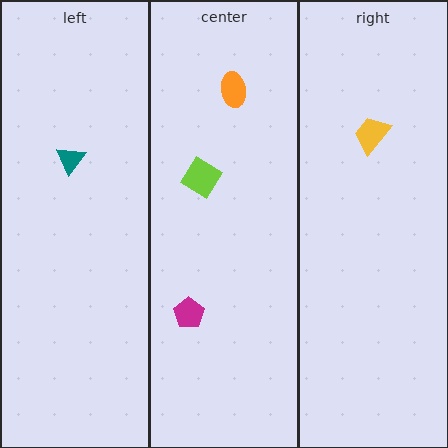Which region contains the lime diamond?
The center region.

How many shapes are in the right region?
1.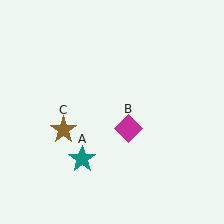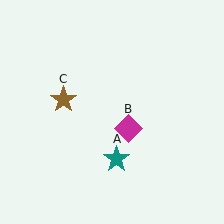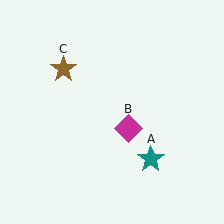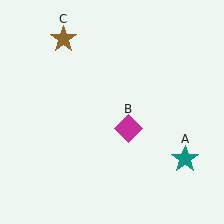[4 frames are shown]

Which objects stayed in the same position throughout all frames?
Magenta diamond (object B) remained stationary.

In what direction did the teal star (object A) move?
The teal star (object A) moved right.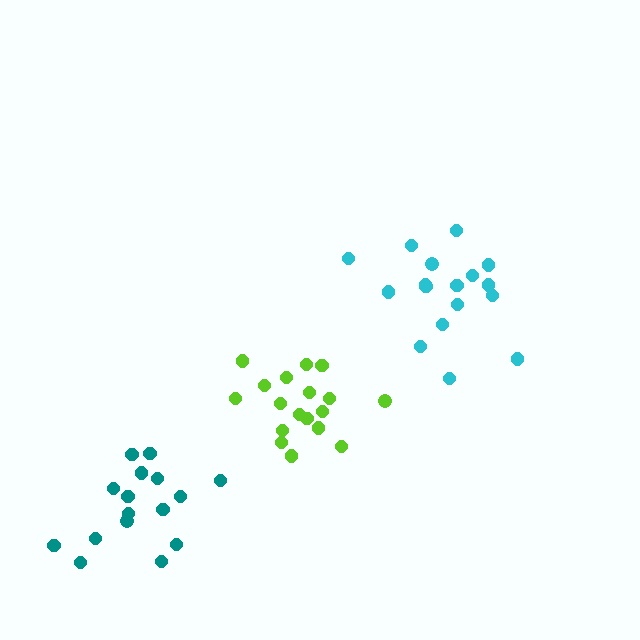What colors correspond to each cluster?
The clusters are colored: teal, lime, cyan.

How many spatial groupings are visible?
There are 3 spatial groupings.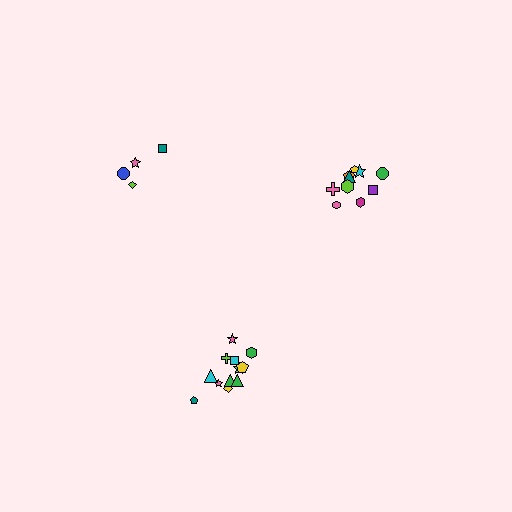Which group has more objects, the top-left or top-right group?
The top-right group.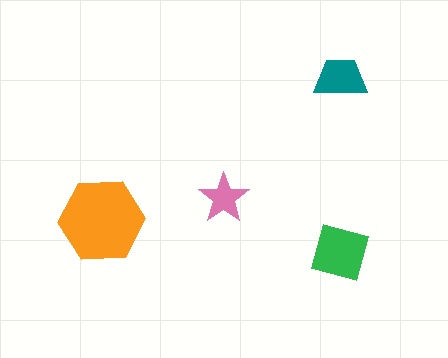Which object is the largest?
The orange hexagon.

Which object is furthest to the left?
The orange hexagon is leftmost.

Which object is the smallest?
The pink star.